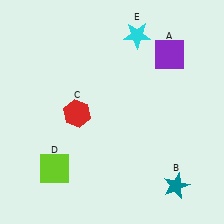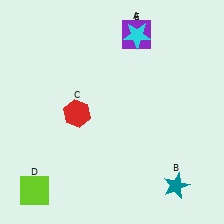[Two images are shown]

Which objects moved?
The objects that moved are: the purple square (A), the lime square (D).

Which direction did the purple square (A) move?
The purple square (A) moved left.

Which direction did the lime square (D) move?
The lime square (D) moved down.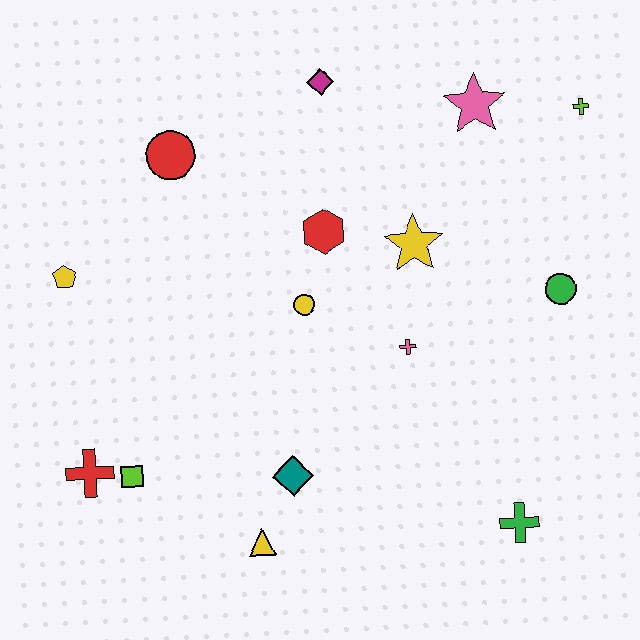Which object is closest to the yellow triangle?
The teal diamond is closest to the yellow triangle.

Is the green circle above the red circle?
No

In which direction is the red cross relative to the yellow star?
The red cross is to the left of the yellow star.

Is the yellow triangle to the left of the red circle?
No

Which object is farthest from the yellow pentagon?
The lime cross is farthest from the yellow pentagon.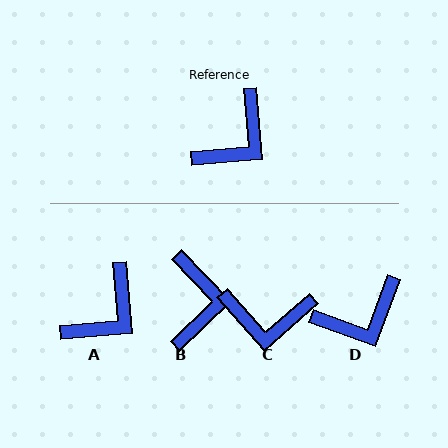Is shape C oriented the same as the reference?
No, it is off by about 54 degrees.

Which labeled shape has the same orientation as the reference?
A.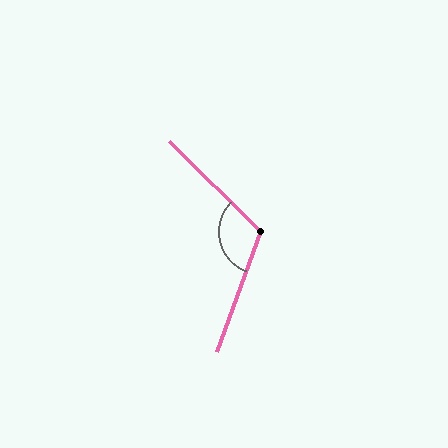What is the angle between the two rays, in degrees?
Approximately 115 degrees.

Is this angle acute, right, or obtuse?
It is obtuse.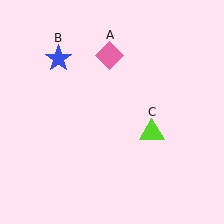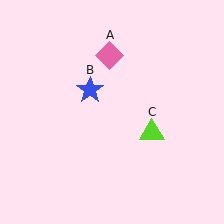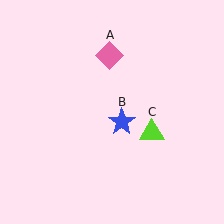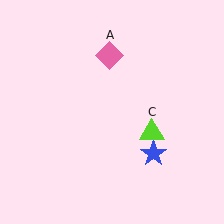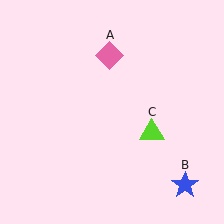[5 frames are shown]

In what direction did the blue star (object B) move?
The blue star (object B) moved down and to the right.